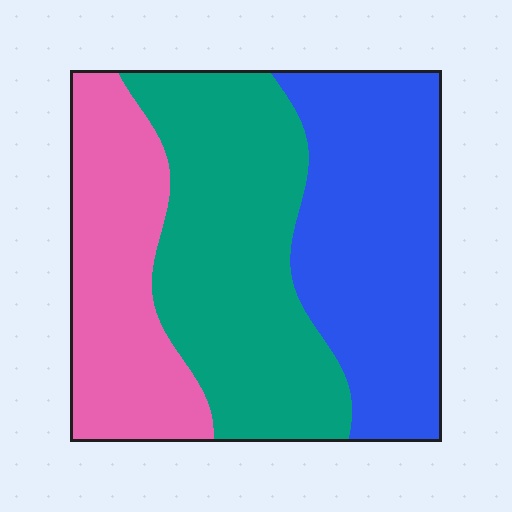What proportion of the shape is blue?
Blue takes up between a third and a half of the shape.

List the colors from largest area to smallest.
From largest to smallest: teal, blue, pink.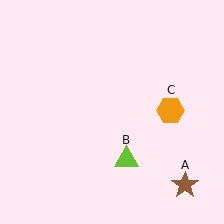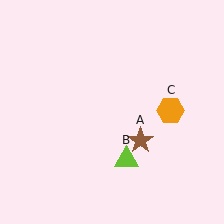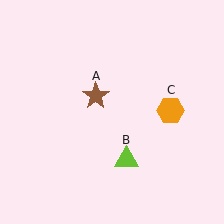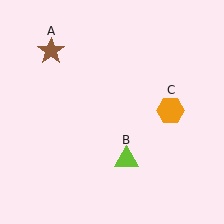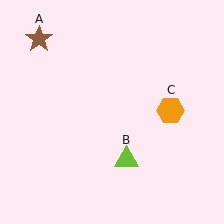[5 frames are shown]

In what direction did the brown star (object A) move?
The brown star (object A) moved up and to the left.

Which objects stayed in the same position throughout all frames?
Lime triangle (object B) and orange hexagon (object C) remained stationary.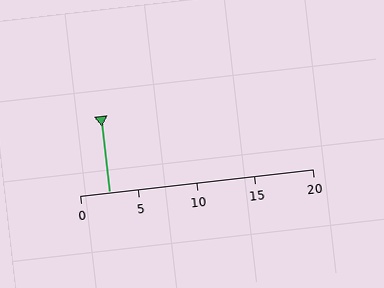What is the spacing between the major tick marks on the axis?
The major ticks are spaced 5 apart.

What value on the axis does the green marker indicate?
The marker indicates approximately 2.5.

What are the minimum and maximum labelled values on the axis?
The axis runs from 0 to 20.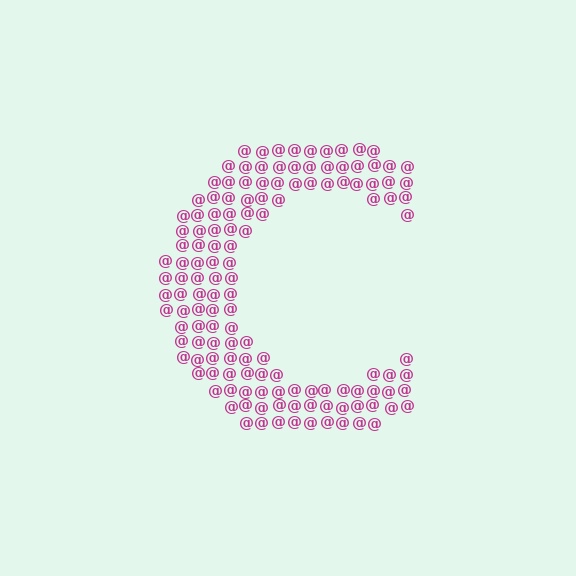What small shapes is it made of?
It is made of small at signs.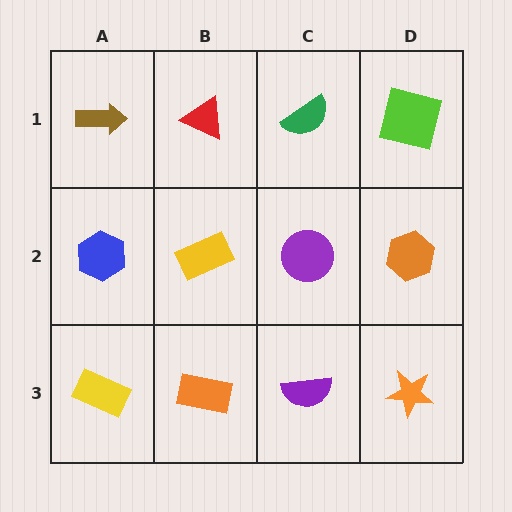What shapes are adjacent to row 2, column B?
A red triangle (row 1, column B), an orange rectangle (row 3, column B), a blue hexagon (row 2, column A), a purple circle (row 2, column C).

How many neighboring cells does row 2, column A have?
3.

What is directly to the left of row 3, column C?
An orange rectangle.